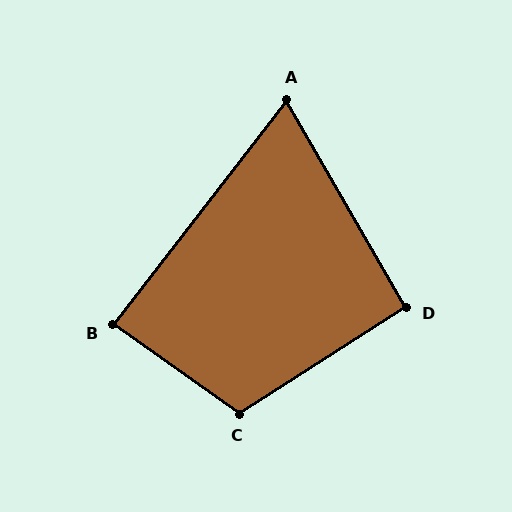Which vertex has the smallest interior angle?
A, at approximately 68 degrees.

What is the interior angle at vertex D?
Approximately 93 degrees (approximately right).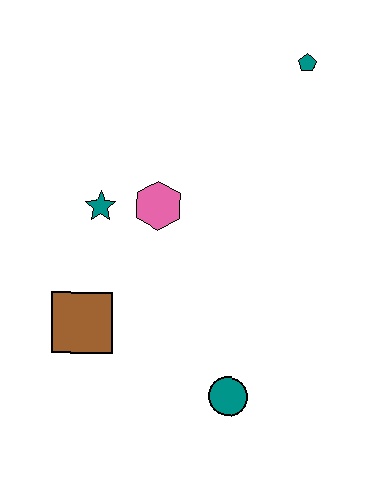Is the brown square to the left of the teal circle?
Yes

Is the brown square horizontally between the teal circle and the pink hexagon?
No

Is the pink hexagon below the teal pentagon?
Yes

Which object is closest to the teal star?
The pink hexagon is closest to the teal star.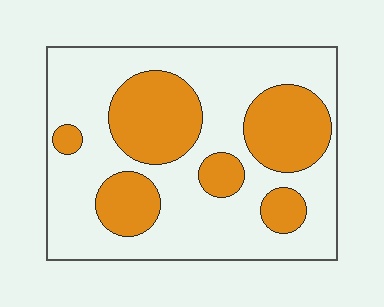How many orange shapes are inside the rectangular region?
6.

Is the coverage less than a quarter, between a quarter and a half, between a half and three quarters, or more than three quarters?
Between a quarter and a half.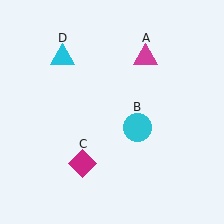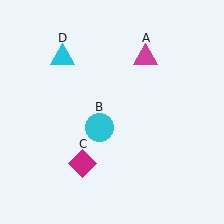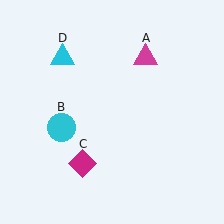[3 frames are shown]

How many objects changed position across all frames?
1 object changed position: cyan circle (object B).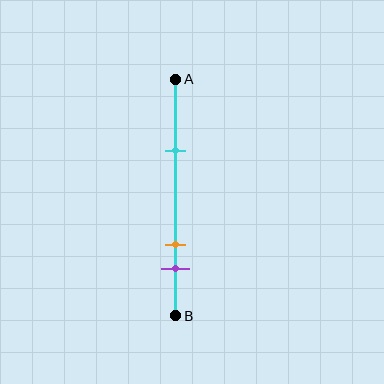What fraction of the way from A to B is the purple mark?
The purple mark is approximately 80% (0.8) of the way from A to B.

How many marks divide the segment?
There are 3 marks dividing the segment.